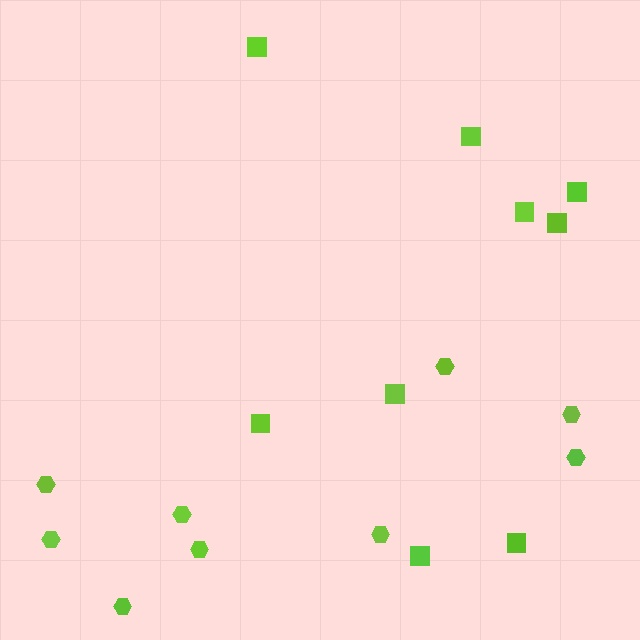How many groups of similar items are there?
There are 2 groups: one group of squares (9) and one group of hexagons (9).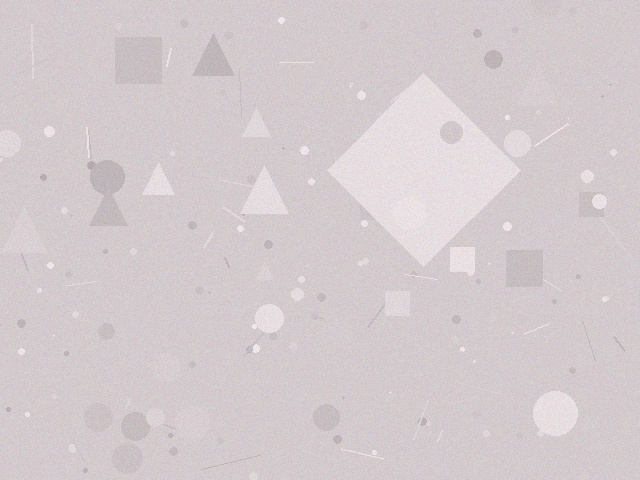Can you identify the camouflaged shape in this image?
The camouflaged shape is a diamond.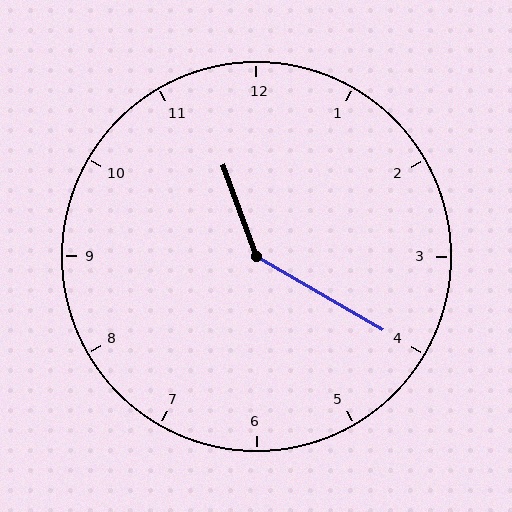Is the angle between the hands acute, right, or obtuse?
It is obtuse.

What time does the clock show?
11:20.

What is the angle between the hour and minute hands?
Approximately 140 degrees.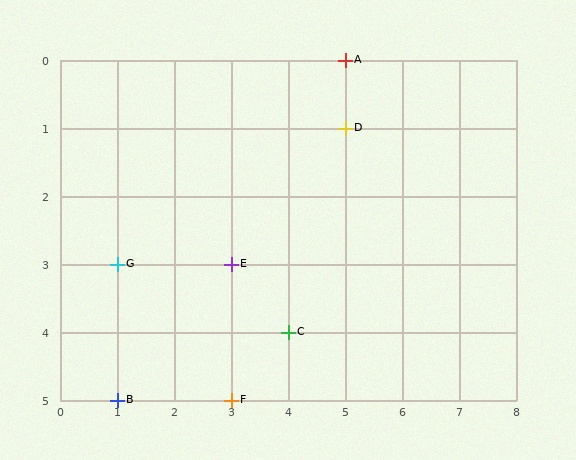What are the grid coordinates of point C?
Point C is at grid coordinates (4, 4).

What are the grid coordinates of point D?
Point D is at grid coordinates (5, 1).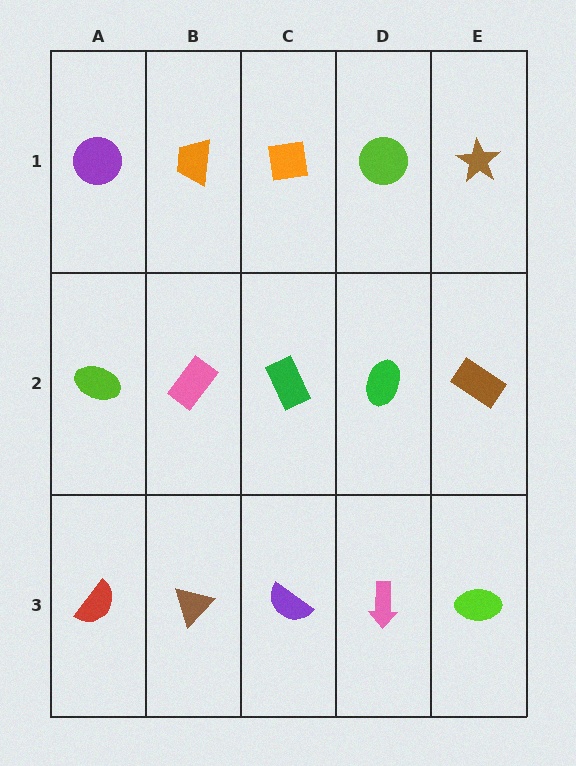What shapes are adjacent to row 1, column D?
A green ellipse (row 2, column D), an orange square (row 1, column C), a brown star (row 1, column E).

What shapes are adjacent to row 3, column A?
A lime ellipse (row 2, column A), a brown triangle (row 3, column B).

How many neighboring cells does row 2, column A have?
3.